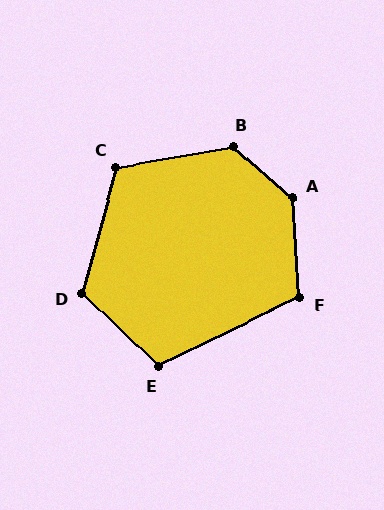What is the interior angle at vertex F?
Approximately 112 degrees (obtuse).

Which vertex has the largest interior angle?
A, at approximately 135 degrees.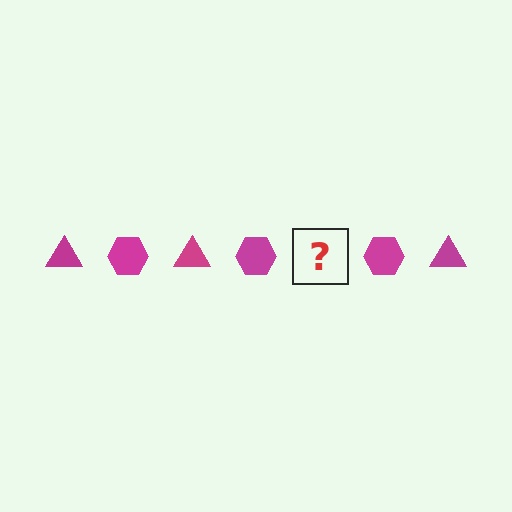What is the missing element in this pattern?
The missing element is a magenta triangle.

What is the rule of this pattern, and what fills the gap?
The rule is that the pattern cycles through triangle, hexagon shapes in magenta. The gap should be filled with a magenta triangle.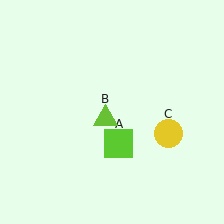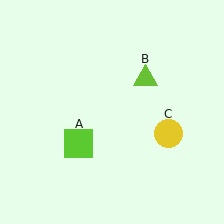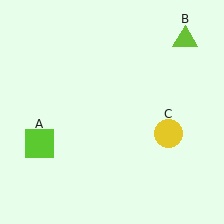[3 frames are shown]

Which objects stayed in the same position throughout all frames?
Yellow circle (object C) remained stationary.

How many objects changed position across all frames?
2 objects changed position: lime square (object A), lime triangle (object B).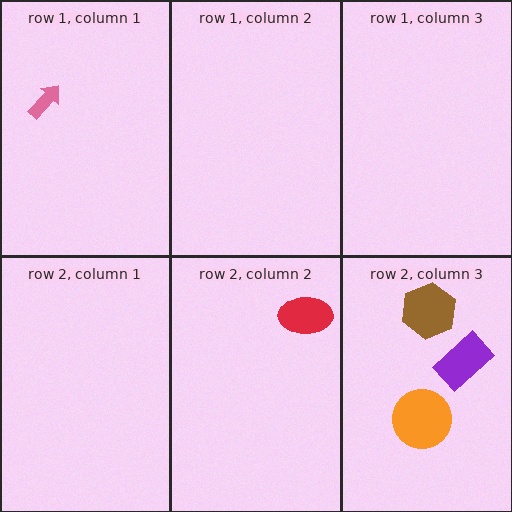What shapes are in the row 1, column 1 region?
The pink arrow.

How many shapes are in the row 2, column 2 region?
1.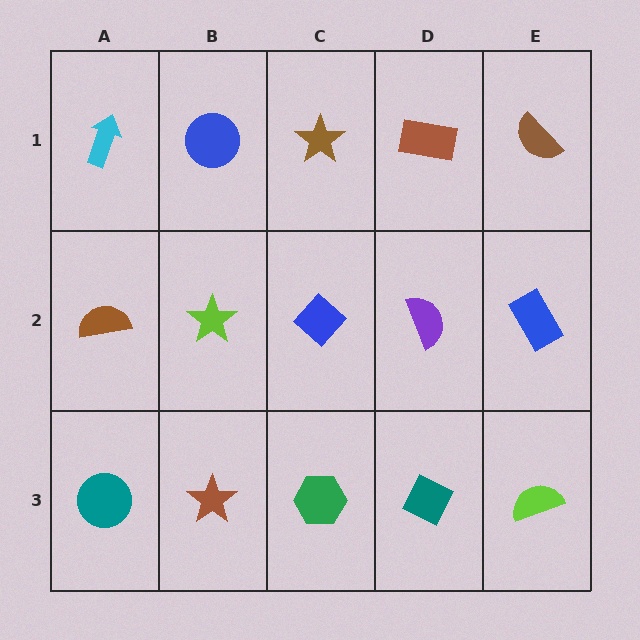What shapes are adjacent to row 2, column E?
A brown semicircle (row 1, column E), a lime semicircle (row 3, column E), a purple semicircle (row 2, column D).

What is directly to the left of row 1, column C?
A blue circle.